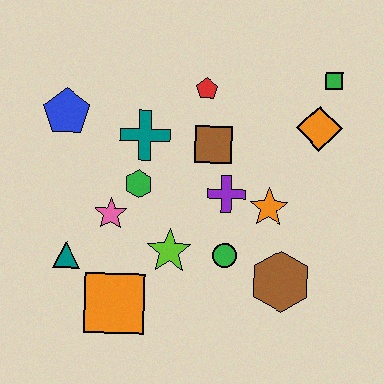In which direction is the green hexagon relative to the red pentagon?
The green hexagon is below the red pentagon.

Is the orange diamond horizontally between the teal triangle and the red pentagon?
No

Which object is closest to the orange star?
The purple cross is closest to the orange star.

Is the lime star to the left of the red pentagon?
Yes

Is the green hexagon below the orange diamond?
Yes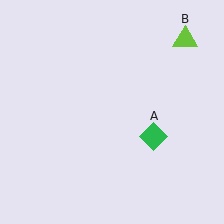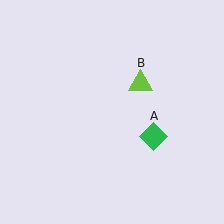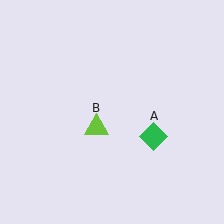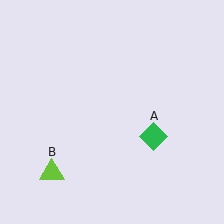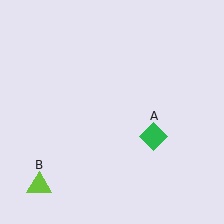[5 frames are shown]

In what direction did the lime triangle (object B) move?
The lime triangle (object B) moved down and to the left.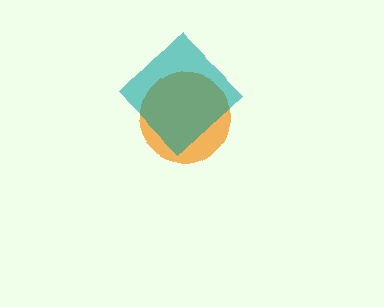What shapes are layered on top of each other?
The layered shapes are: an orange circle, a teal diamond.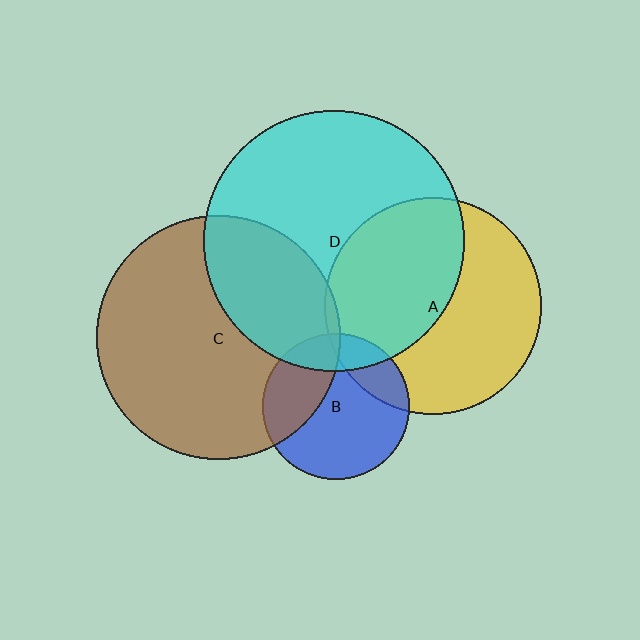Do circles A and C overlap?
Yes.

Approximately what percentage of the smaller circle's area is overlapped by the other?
Approximately 5%.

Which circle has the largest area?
Circle D (cyan).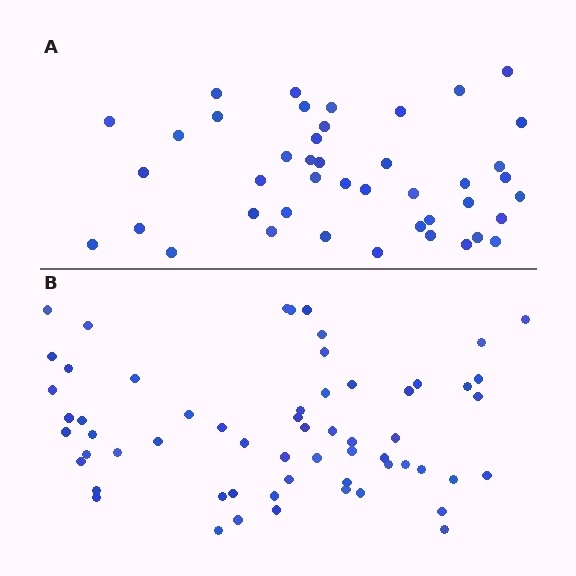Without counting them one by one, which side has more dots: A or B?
Region B (the bottom region) has more dots.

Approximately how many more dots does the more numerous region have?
Region B has approximately 15 more dots than region A.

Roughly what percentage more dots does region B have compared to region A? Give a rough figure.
About 40% more.